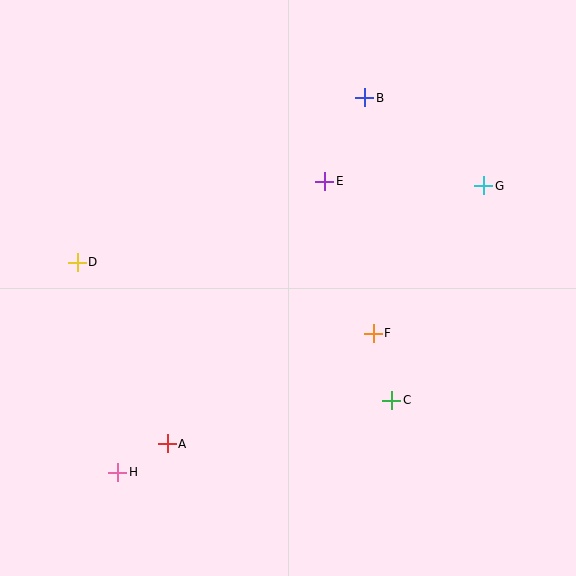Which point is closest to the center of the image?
Point F at (373, 333) is closest to the center.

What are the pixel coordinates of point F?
Point F is at (373, 333).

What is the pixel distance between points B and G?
The distance between B and G is 148 pixels.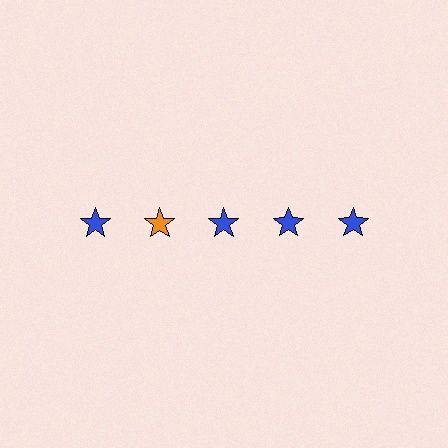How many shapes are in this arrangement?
There are 5 shapes arranged in a grid pattern.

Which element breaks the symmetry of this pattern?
The orange star in the top row, second from left column breaks the symmetry. All other shapes are blue stars.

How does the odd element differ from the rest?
It has a different color: orange instead of blue.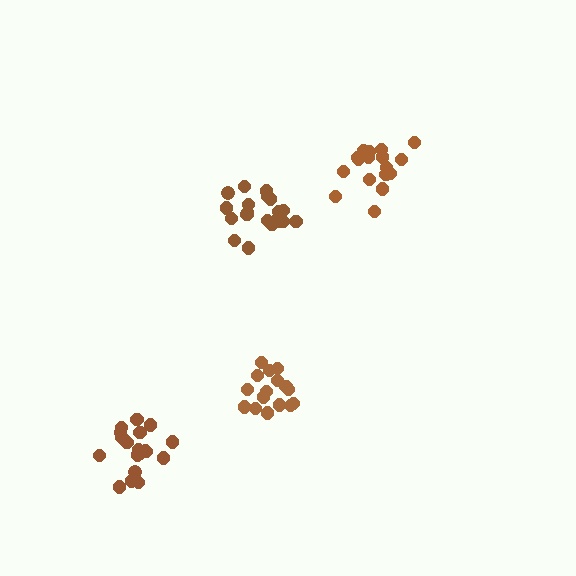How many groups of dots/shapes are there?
There are 4 groups.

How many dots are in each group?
Group 1: 16 dots, Group 2: 20 dots, Group 3: 17 dots, Group 4: 19 dots (72 total).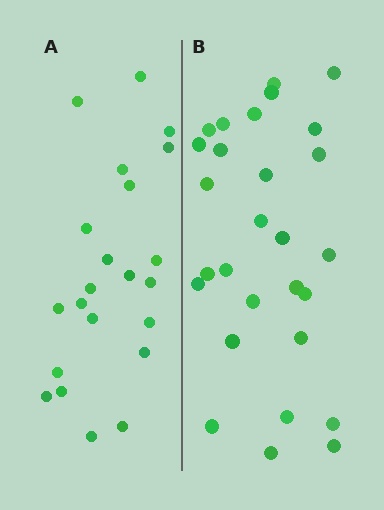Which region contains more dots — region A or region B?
Region B (the right region) has more dots.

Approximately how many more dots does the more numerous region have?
Region B has about 6 more dots than region A.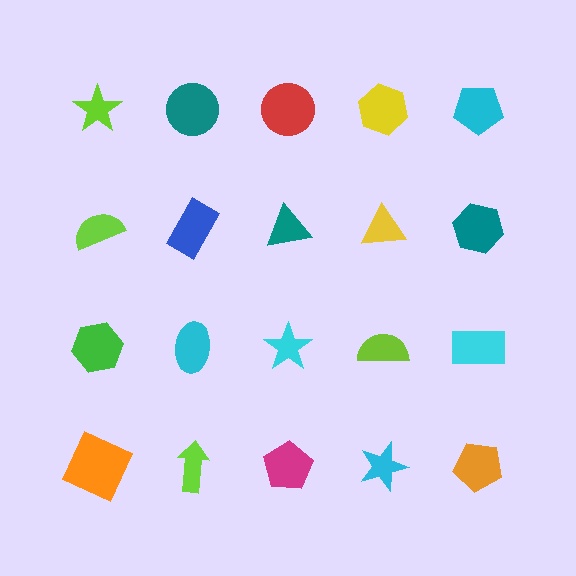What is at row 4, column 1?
An orange square.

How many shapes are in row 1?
5 shapes.